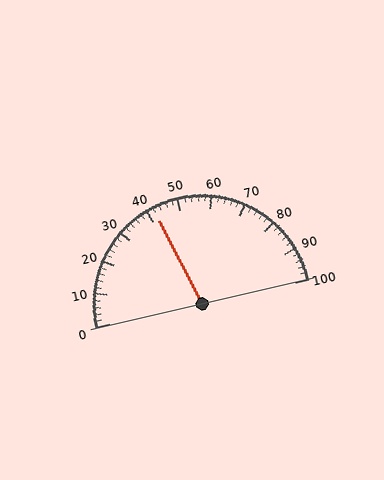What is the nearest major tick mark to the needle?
The nearest major tick mark is 40.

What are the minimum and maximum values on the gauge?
The gauge ranges from 0 to 100.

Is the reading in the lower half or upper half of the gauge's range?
The reading is in the lower half of the range (0 to 100).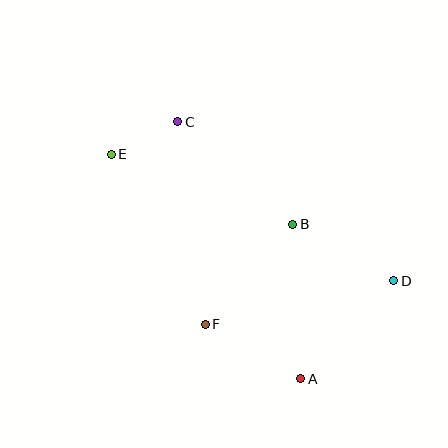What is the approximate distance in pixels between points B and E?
The distance between B and E is approximately 195 pixels.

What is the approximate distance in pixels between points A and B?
The distance between A and B is approximately 155 pixels.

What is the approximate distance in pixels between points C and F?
The distance between C and F is approximately 205 pixels.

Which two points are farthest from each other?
Points D and E are farthest from each other.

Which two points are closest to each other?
Points C and E are closest to each other.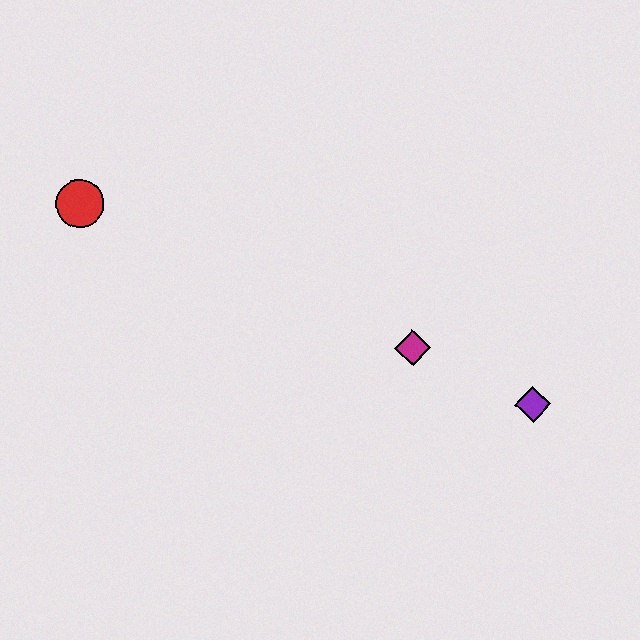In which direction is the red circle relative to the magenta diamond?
The red circle is to the left of the magenta diamond.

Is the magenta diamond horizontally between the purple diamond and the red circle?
Yes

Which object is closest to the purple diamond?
The magenta diamond is closest to the purple diamond.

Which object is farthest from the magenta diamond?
The red circle is farthest from the magenta diamond.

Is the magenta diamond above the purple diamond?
Yes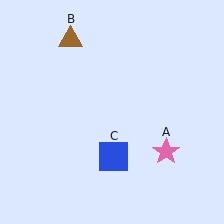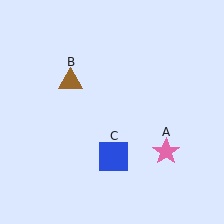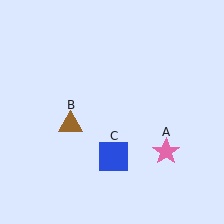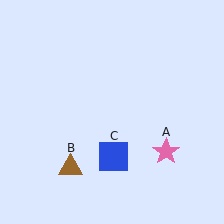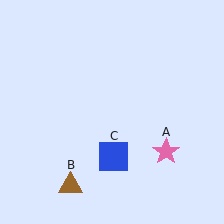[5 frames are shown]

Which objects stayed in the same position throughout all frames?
Pink star (object A) and blue square (object C) remained stationary.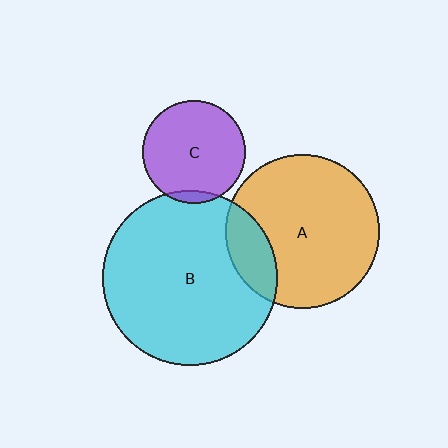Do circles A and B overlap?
Yes.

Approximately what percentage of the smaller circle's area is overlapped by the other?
Approximately 20%.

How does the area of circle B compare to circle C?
Approximately 2.9 times.